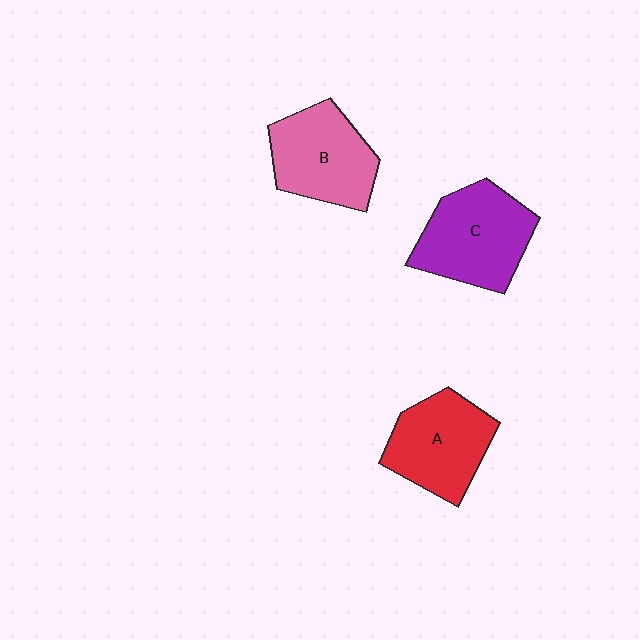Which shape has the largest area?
Shape C (purple).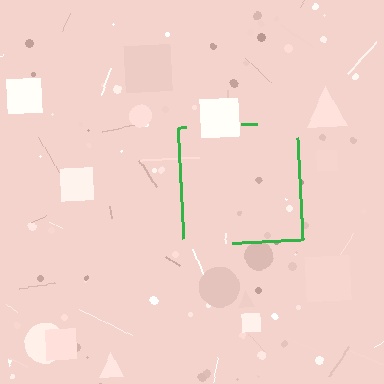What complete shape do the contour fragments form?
The contour fragments form a square.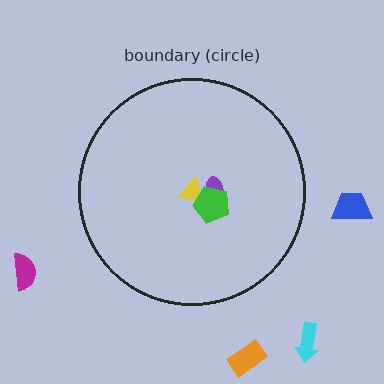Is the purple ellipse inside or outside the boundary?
Inside.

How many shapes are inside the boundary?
3 inside, 4 outside.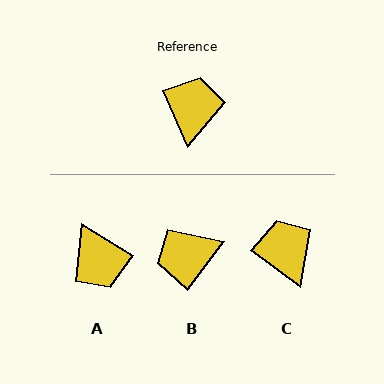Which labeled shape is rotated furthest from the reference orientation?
A, about 145 degrees away.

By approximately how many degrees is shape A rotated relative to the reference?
Approximately 145 degrees clockwise.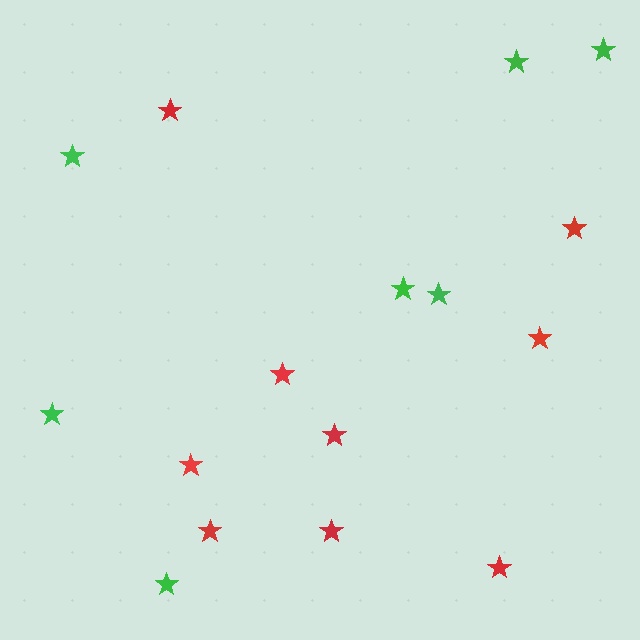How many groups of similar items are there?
There are 2 groups: one group of red stars (9) and one group of green stars (7).